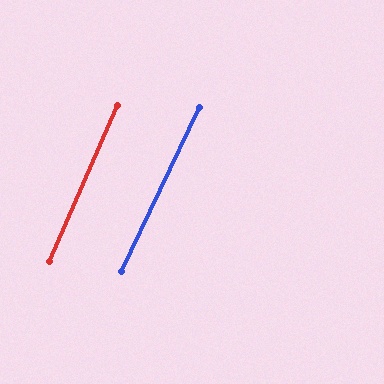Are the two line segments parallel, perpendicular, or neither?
Parallel — their directions differ by only 1.4°.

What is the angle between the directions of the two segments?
Approximately 1 degree.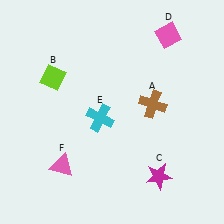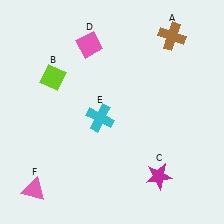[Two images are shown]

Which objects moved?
The objects that moved are: the brown cross (A), the pink diamond (D), the pink triangle (F).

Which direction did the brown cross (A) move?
The brown cross (A) moved up.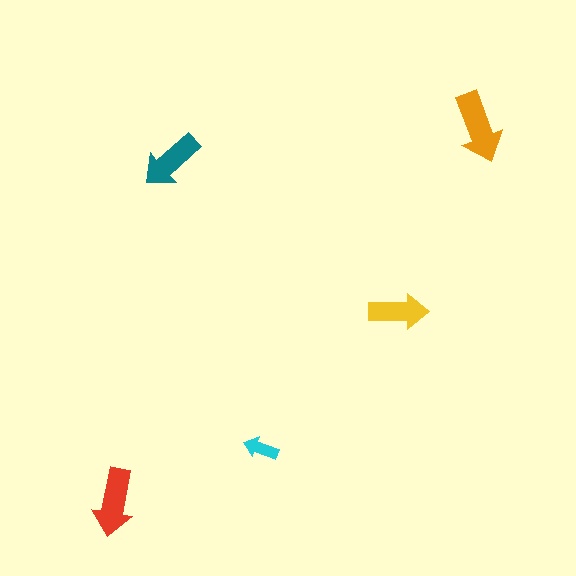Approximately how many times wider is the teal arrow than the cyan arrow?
About 2 times wider.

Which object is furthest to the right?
The orange arrow is rightmost.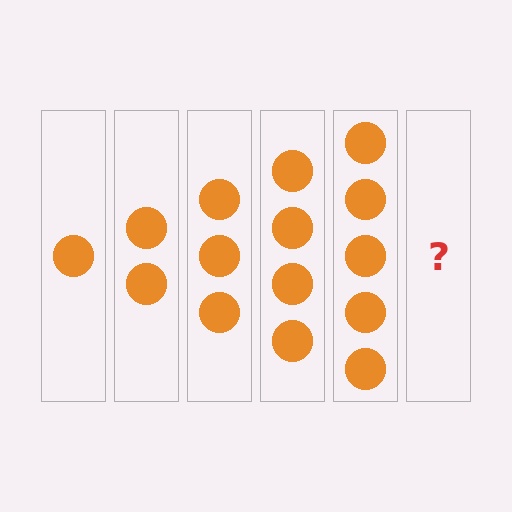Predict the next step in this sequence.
The next step is 6 circles.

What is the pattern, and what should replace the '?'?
The pattern is that each step adds one more circle. The '?' should be 6 circles.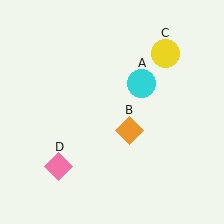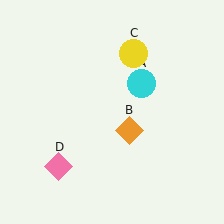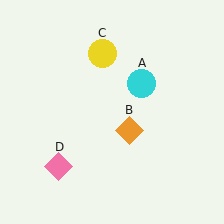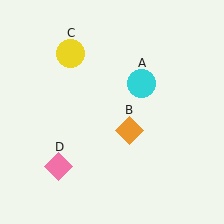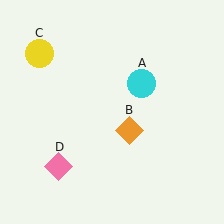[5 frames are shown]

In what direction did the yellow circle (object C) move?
The yellow circle (object C) moved left.